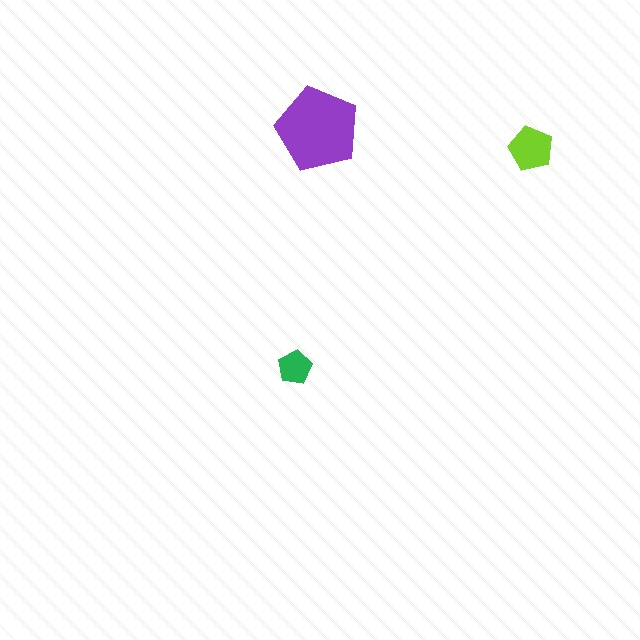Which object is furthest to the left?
The green pentagon is leftmost.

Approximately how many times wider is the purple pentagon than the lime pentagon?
About 2 times wider.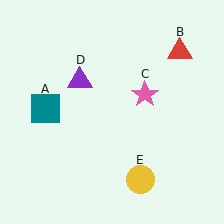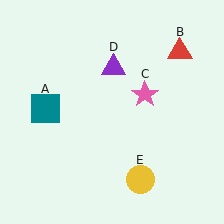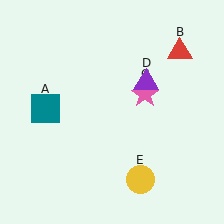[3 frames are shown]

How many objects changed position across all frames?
1 object changed position: purple triangle (object D).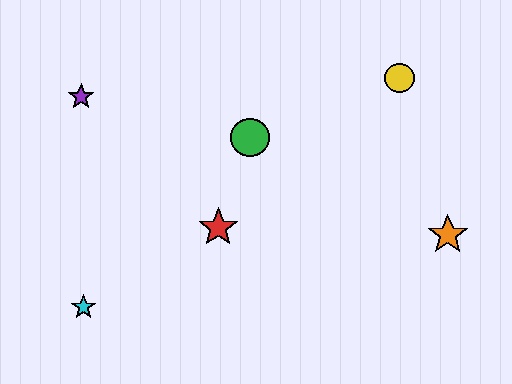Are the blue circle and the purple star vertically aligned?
No, the blue circle is at x≈250 and the purple star is at x≈81.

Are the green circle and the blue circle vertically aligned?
Yes, both are at x≈250.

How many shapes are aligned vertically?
2 shapes (the blue circle, the green circle) are aligned vertically.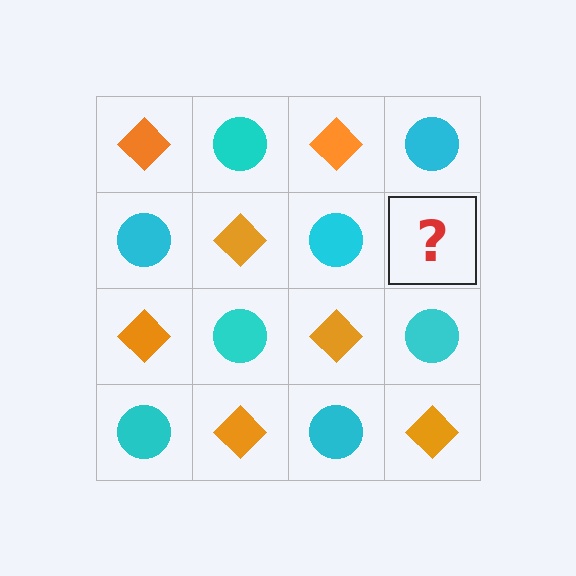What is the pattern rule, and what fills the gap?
The rule is that it alternates orange diamond and cyan circle in a checkerboard pattern. The gap should be filled with an orange diamond.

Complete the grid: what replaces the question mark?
The question mark should be replaced with an orange diamond.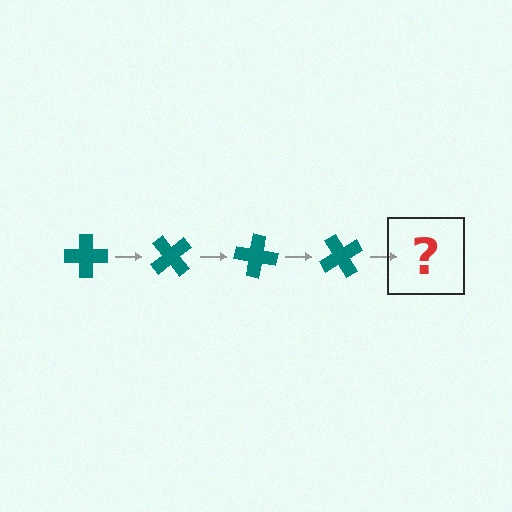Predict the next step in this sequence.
The next step is a teal cross rotated 200 degrees.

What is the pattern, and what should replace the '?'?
The pattern is that the cross rotates 50 degrees each step. The '?' should be a teal cross rotated 200 degrees.